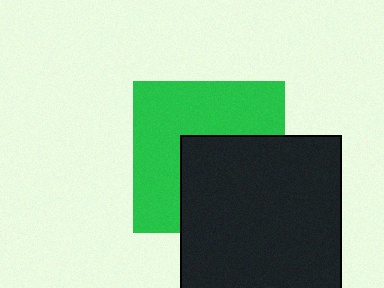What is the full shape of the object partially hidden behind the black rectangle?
The partially hidden object is a green square.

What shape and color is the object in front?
The object in front is a black rectangle.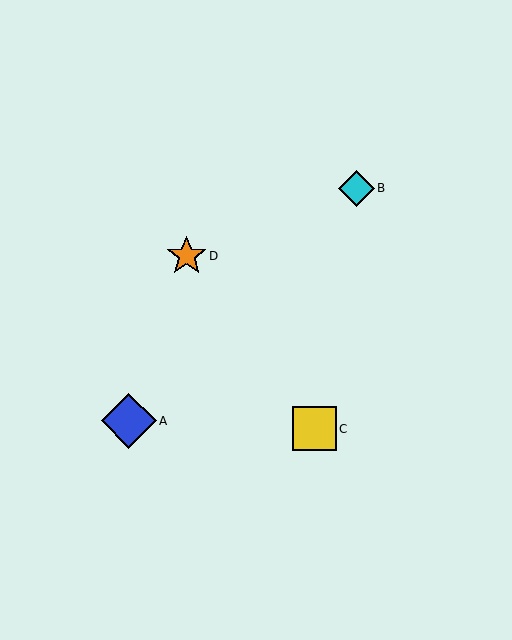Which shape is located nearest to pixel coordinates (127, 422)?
The blue diamond (labeled A) at (129, 421) is nearest to that location.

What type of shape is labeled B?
Shape B is a cyan diamond.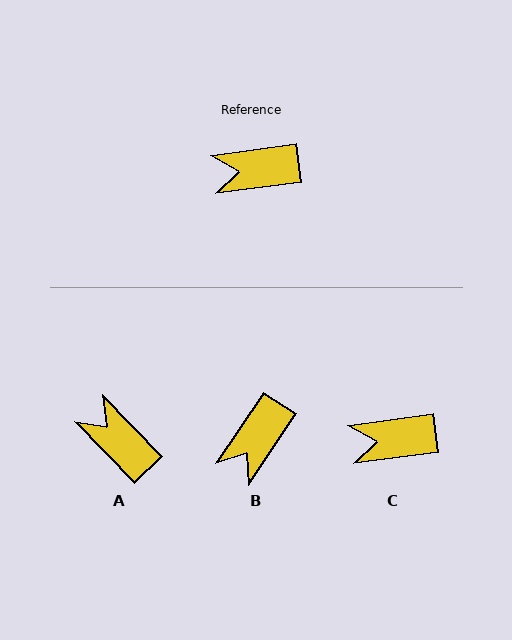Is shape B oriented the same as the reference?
No, it is off by about 48 degrees.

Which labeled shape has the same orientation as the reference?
C.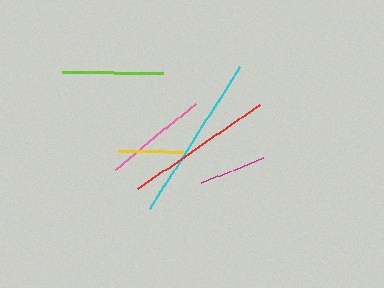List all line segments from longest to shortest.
From longest to shortest: cyan, red, pink, lime, magenta, yellow.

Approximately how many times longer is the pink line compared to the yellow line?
The pink line is approximately 1.6 times the length of the yellow line.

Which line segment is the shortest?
The yellow line is the shortest at approximately 64 pixels.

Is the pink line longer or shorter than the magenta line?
The pink line is longer than the magenta line.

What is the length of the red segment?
The red segment is approximately 147 pixels long.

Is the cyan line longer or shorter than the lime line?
The cyan line is longer than the lime line.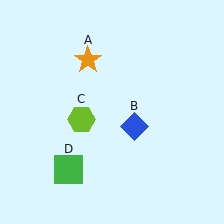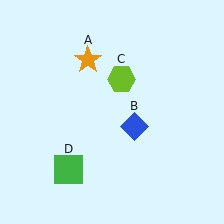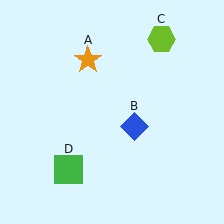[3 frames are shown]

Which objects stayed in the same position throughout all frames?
Orange star (object A) and blue diamond (object B) and green square (object D) remained stationary.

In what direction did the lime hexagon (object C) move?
The lime hexagon (object C) moved up and to the right.